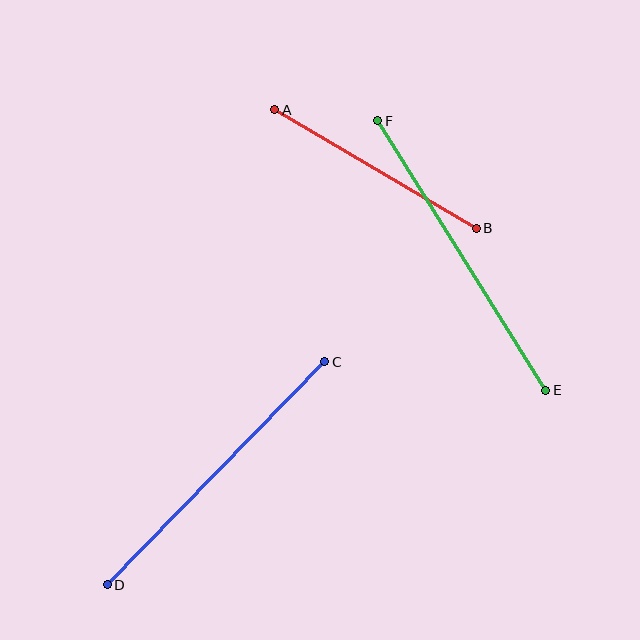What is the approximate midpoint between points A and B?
The midpoint is at approximately (375, 169) pixels.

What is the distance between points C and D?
The distance is approximately 312 pixels.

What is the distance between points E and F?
The distance is approximately 317 pixels.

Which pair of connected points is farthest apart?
Points E and F are farthest apart.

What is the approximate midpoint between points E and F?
The midpoint is at approximately (462, 256) pixels.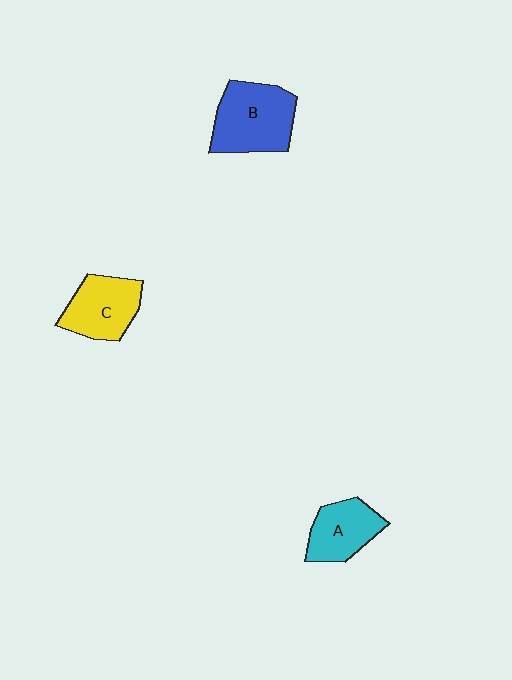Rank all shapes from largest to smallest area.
From largest to smallest: B (blue), C (yellow), A (cyan).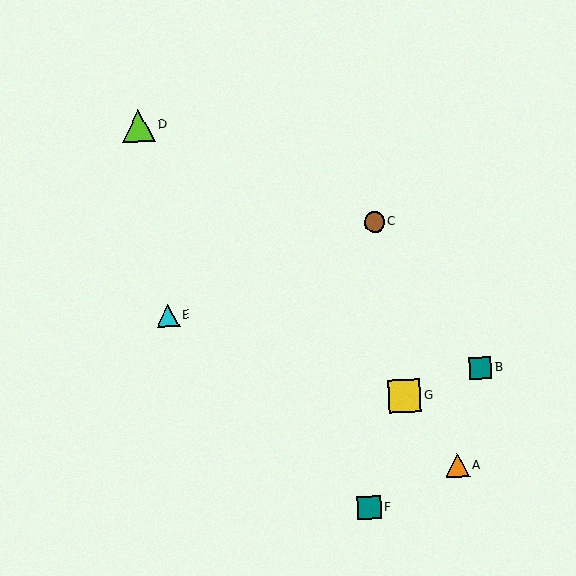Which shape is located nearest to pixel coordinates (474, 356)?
The teal square (labeled B) at (480, 368) is nearest to that location.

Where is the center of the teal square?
The center of the teal square is at (369, 508).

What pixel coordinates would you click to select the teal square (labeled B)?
Click at (480, 368) to select the teal square B.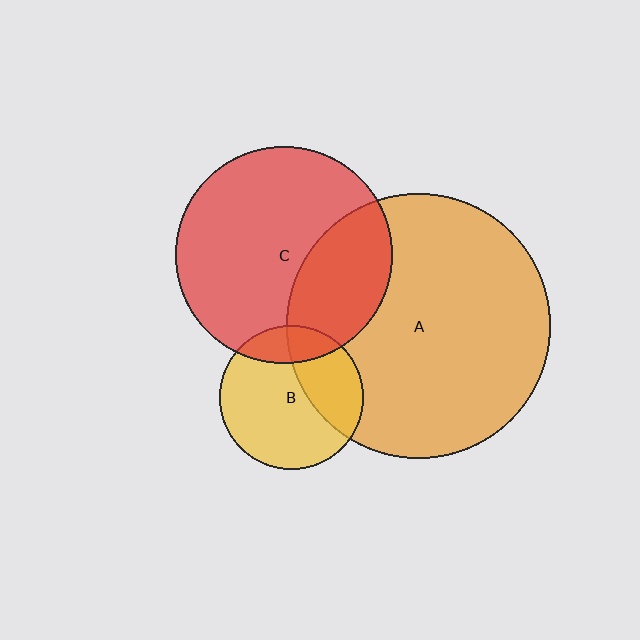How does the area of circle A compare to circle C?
Approximately 1.5 times.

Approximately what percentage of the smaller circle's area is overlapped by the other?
Approximately 30%.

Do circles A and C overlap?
Yes.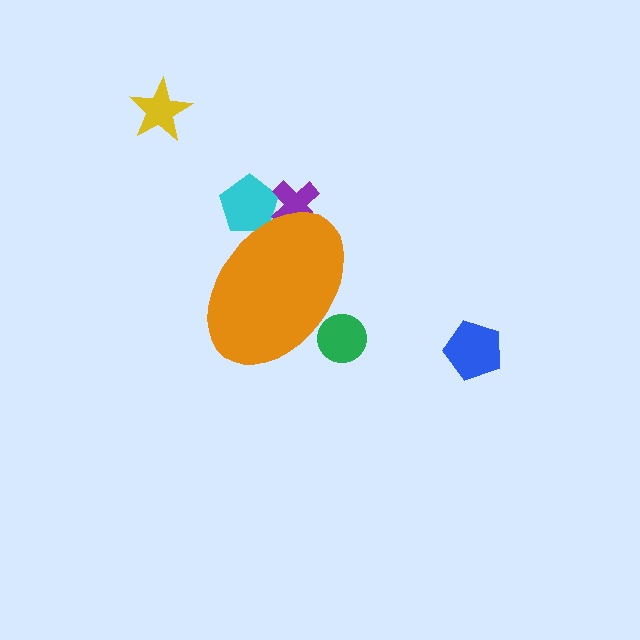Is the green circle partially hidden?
Yes, the green circle is partially hidden behind the orange ellipse.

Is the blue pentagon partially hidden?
No, the blue pentagon is fully visible.